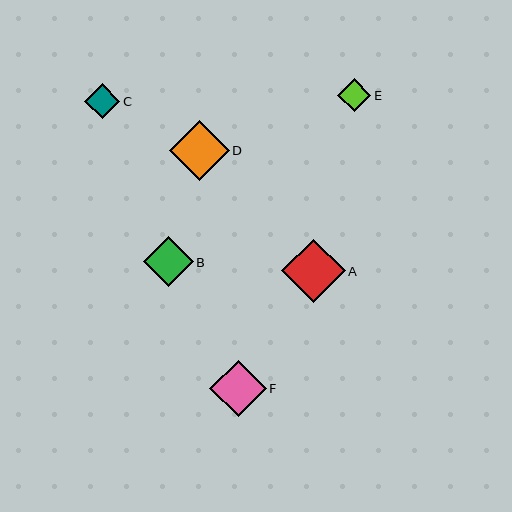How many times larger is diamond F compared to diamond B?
Diamond F is approximately 1.1 times the size of diamond B.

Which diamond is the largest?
Diamond A is the largest with a size of approximately 64 pixels.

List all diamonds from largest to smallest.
From largest to smallest: A, D, F, B, C, E.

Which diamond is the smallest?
Diamond E is the smallest with a size of approximately 33 pixels.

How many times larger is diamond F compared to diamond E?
Diamond F is approximately 1.7 times the size of diamond E.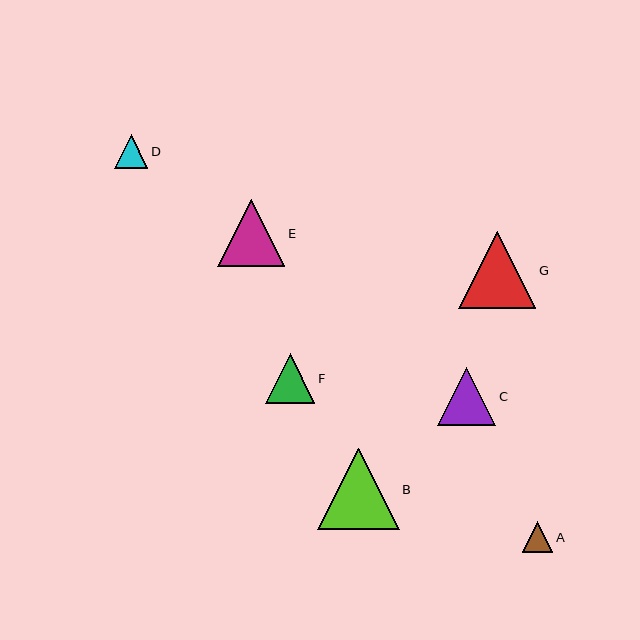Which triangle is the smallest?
Triangle A is the smallest with a size of approximately 31 pixels.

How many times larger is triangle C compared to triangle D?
Triangle C is approximately 1.7 times the size of triangle D.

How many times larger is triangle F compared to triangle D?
Triangle F is approximately 1.5 times the size of triangle D.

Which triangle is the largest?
Triangle B is the largest with a size of approximately 81 pixels.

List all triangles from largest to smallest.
From largest to smallest: B, G, E, C, F, D, A.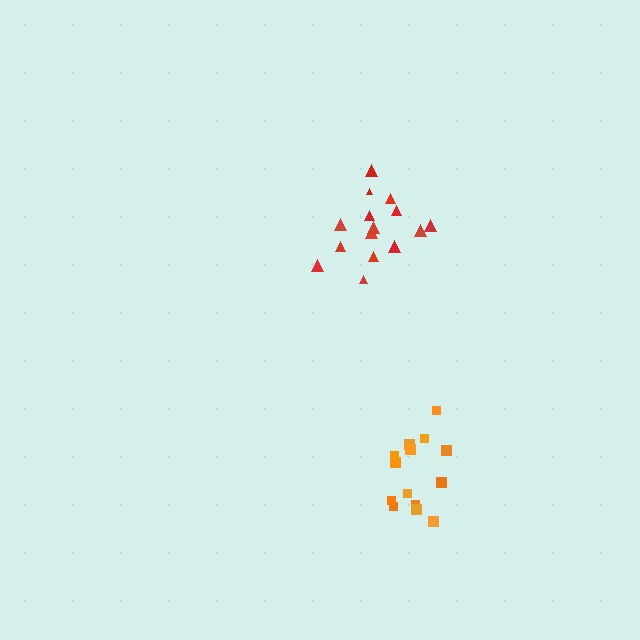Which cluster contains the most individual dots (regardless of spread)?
Red (15).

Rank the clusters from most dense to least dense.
red, orange.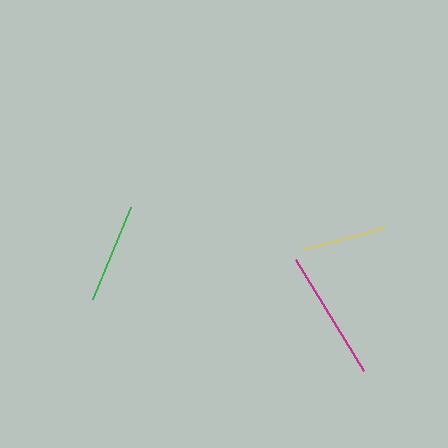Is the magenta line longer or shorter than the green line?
The magenta line is longer than the green line.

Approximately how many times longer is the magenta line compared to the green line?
The magenta line is approximately 1.3 times the length of the green line.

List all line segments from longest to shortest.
From longest to shortest: magenta, green, yellow.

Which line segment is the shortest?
The yellow line is the shortest at approximately 85 pixels.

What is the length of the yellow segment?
The yellow segment is approximately 85 pixels long.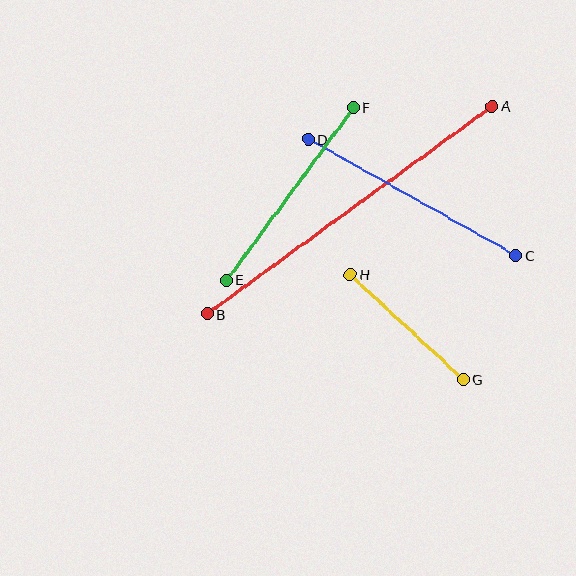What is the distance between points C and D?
The distance is approximately 238 pixels.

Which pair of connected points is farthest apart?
Points A and B are farthest apart.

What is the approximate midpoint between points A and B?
The midpoint is at approximately (350, 210) pixels.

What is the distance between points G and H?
The distance is approximately 154 pixels.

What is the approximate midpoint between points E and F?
The midpoint is at approximately (290, 194) pixels.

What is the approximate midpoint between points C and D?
The midpoint is at approximately (412, 197) pixels.